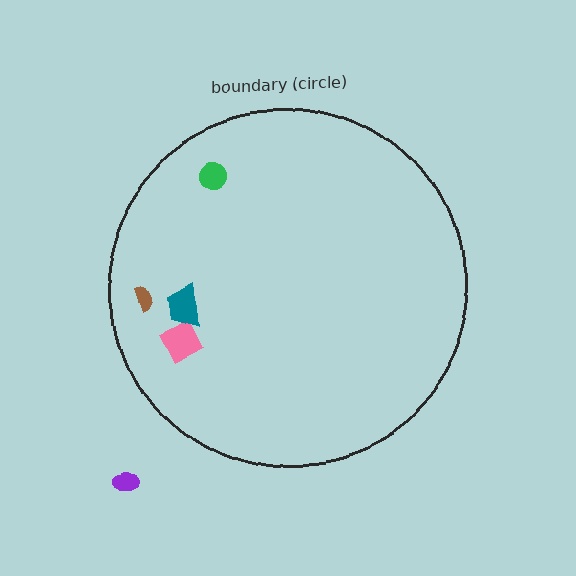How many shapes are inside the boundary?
4 inside, 1 outside.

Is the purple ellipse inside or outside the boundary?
Outside.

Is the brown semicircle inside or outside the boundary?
Inside.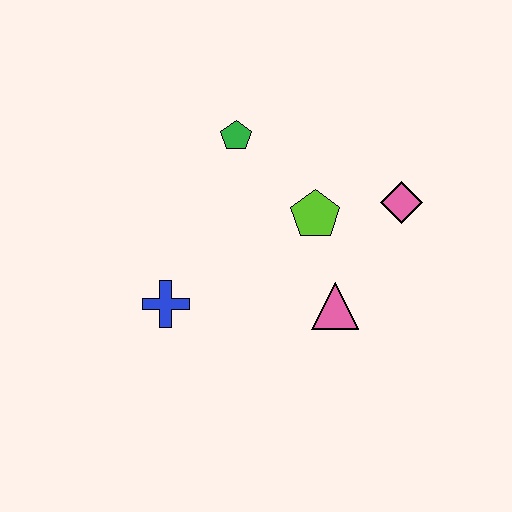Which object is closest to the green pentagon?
The lime pentagon is closest to the green pentagon.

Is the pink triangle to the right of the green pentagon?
Yes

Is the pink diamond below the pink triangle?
No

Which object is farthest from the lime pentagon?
The blue cross is farthest from the lime pentagon.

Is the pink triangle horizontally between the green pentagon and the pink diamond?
Yes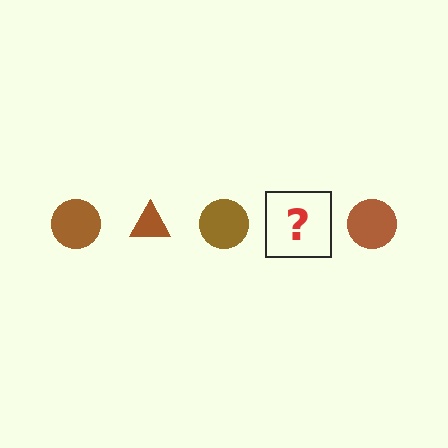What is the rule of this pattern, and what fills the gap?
The rule is that the pattern cycles through circle, triangle shapes in brown. The gap should be filled with a brown triangle.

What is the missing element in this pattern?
The missing element is a brown triangle.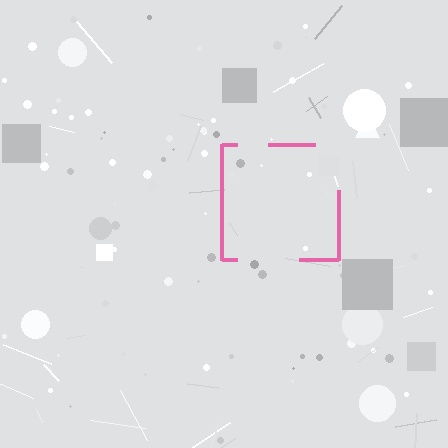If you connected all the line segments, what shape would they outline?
They would outline a square.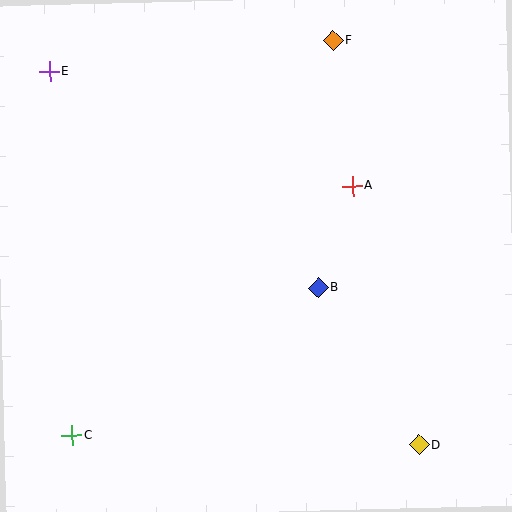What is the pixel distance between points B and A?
The distance between B and A is 107 pixels.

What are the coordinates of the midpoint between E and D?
The midpoint between E and D is at (234, 258).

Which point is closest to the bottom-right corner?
Point D is closest to the bottom-right corner.